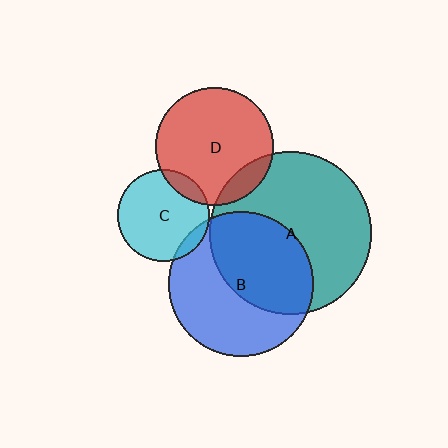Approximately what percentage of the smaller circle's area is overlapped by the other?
Approximately 10%.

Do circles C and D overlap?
Yes.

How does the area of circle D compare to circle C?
Approximately 1.7 times.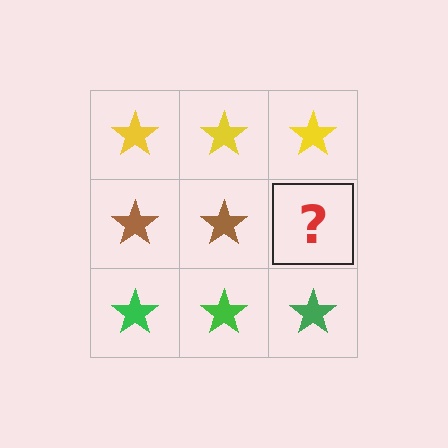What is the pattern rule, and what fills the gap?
The rule is that each row has a consistent color. The gap should be filled with a brown star.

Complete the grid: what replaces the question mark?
The question mark should be replaced with a brown star.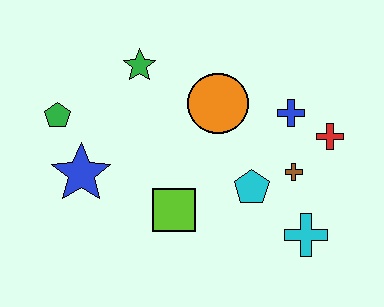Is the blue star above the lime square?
Yes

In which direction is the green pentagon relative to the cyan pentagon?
The green pentagon is to the left of the cyan pentagon.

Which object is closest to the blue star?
The green pentagon is closest to the blue star.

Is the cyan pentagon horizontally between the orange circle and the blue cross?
Yes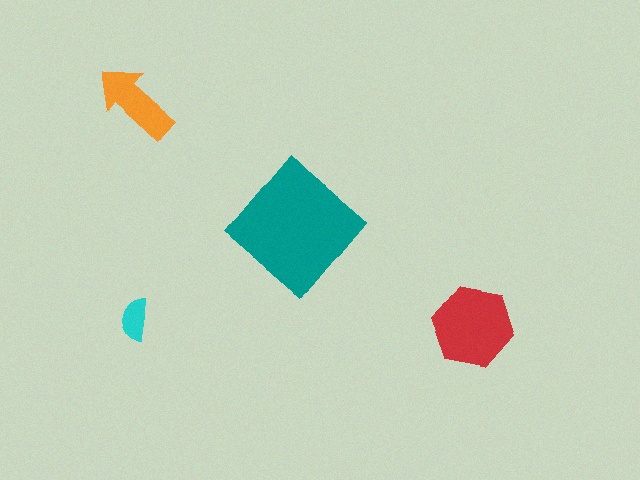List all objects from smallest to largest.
The cyan semicircle, the orange arrow, the red hexagon, the teal diamond.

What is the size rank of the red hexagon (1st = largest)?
2nd.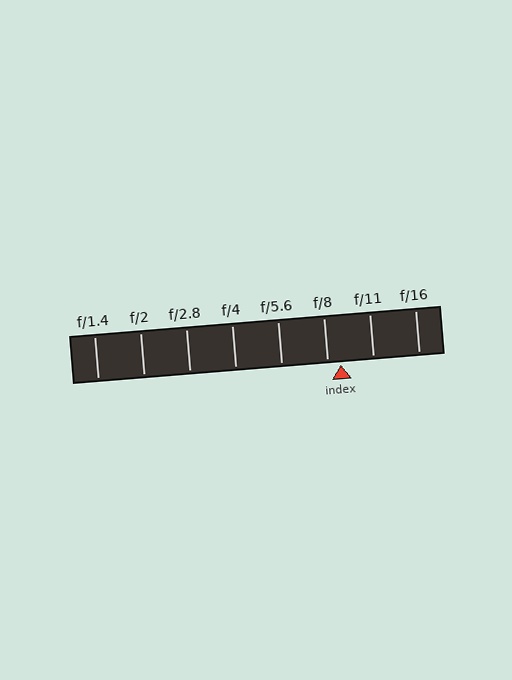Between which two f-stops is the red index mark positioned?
The index mark is between f/8 and f/11.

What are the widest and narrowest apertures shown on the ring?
The widest aperture shown is f/1.4 and the narrowest is f/16.